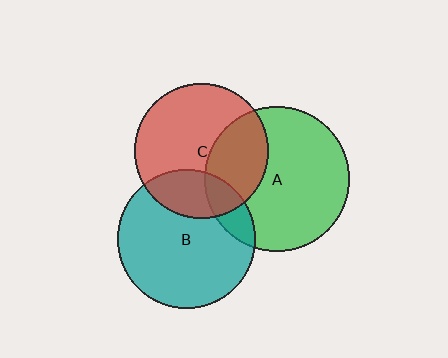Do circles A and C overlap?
Yes.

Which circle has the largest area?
Circle A (green).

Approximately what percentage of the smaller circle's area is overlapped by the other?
Approximately 35%.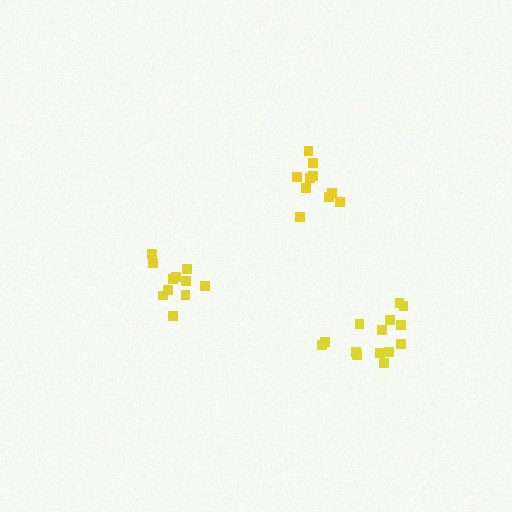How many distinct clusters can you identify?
There are 3 distinct clusters.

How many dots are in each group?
Group 1: 11 dots, Group 2: 10 dots, Group 3: 14 dots (35 total).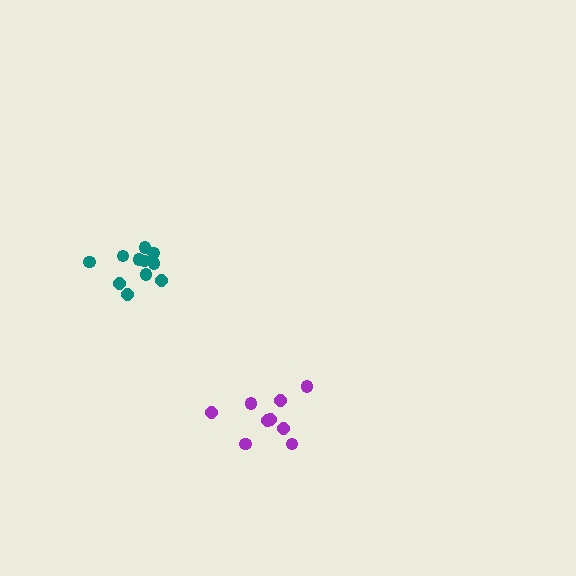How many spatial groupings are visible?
There are 2 spatial groupings.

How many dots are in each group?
Group 1: 11 dots, Group 2: 9 dots (20 total).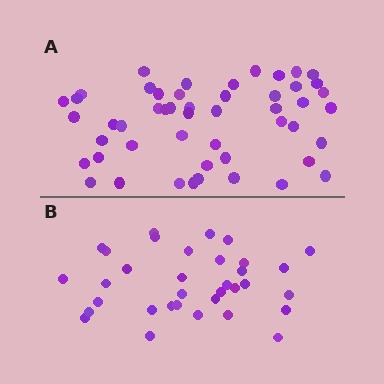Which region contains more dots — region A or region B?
Region A (the top region) has more dots.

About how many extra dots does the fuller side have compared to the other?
Region A has approximately 15 more dots than region B.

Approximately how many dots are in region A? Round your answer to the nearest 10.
About 50 dots.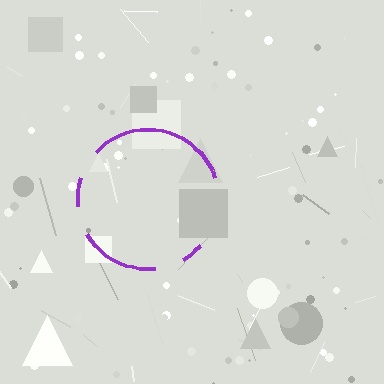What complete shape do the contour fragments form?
The contour fragments form a circle.